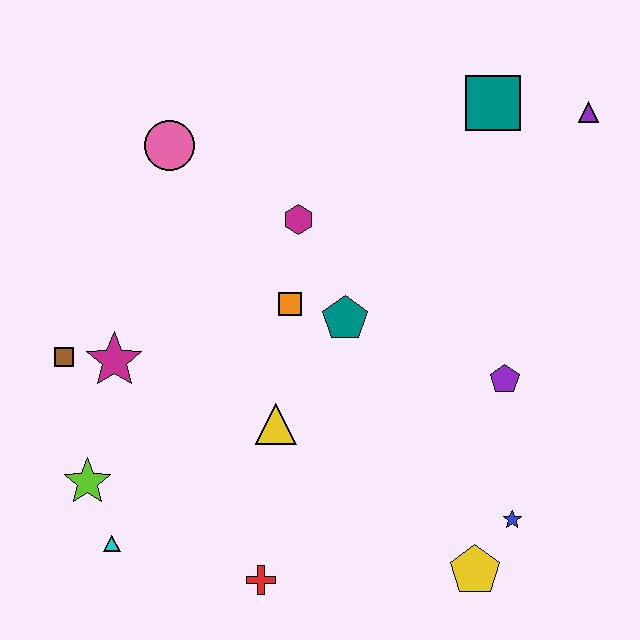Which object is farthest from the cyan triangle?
The purple triangle is farthest from the cyan triangle.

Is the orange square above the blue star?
Yes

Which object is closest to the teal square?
The purple triangle is closest to the teal square.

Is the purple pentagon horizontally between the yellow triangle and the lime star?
No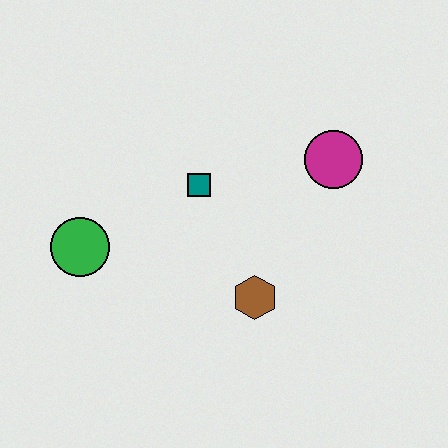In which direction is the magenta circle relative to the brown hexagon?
The magenta circle is above the brown hexagon.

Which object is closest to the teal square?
The brown hexagon is closest to the teal square.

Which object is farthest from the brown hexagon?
The green circle is farthest from the brown hexagon.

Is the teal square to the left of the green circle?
No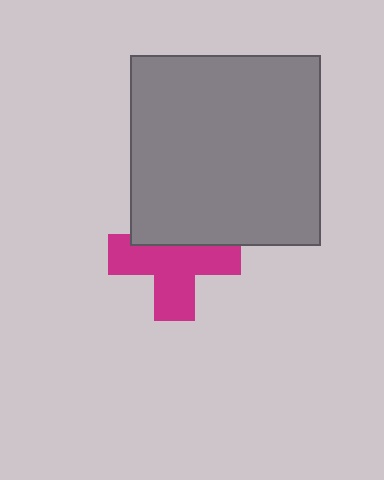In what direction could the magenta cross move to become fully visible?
The magenta cross could move down. That would shift it out from behind the gray square entirely.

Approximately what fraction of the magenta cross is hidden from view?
Roughly 35% of the magenta cross is hidden behind the gray square.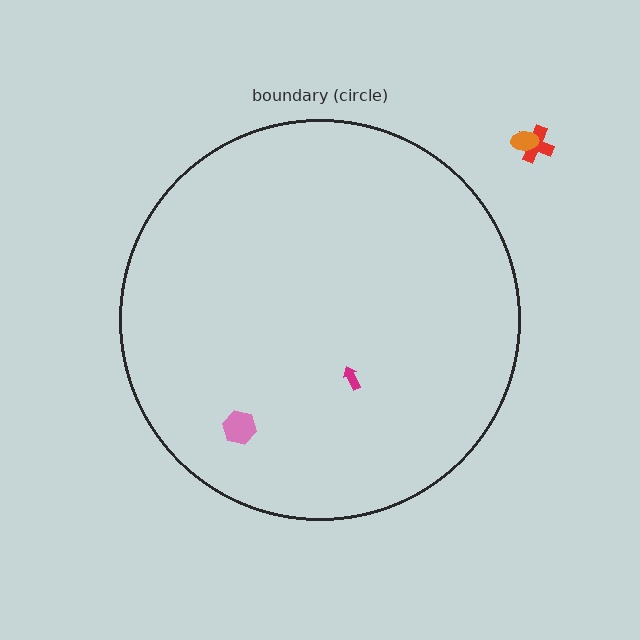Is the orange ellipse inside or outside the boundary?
Outside.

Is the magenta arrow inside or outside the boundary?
Inside.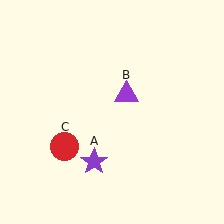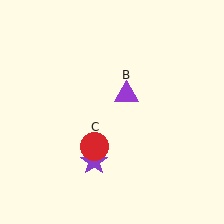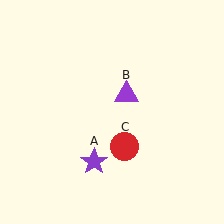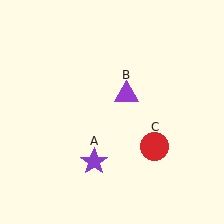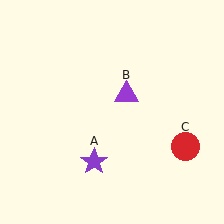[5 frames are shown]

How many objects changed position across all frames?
1 object changed position: red circle (object C).